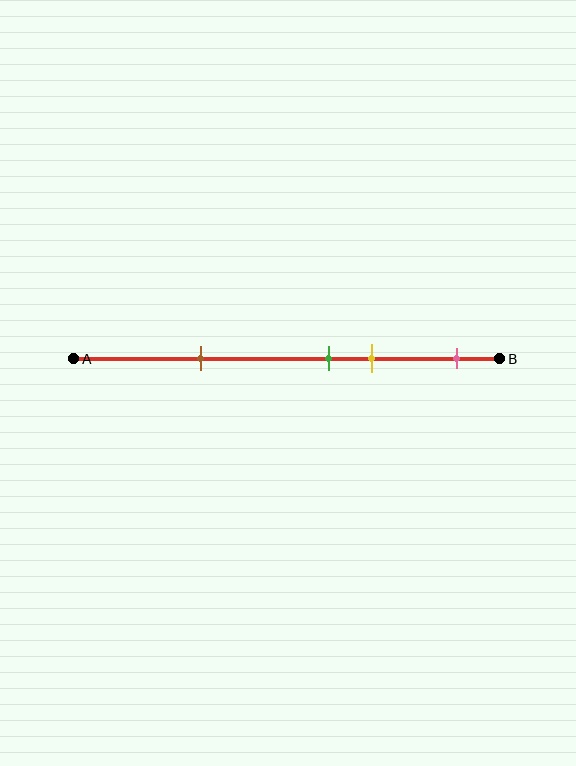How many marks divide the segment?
There are 4 marks dividing the segment.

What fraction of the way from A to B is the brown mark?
The brown mark is approximately 30% (0.3) of the way from A to B.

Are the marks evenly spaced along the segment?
No, the marks are not evenly spaced.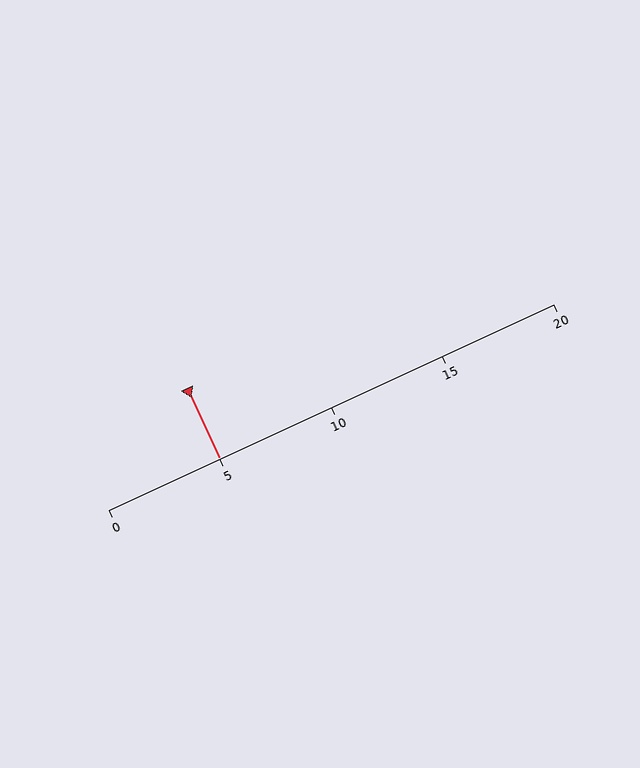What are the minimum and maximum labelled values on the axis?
The axis runs from 0 to 20.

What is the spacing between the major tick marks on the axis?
The major ticks are spaced 5 apart.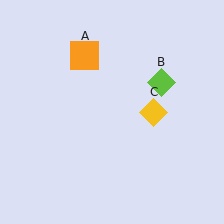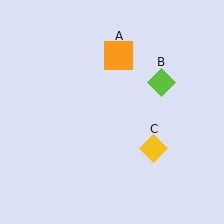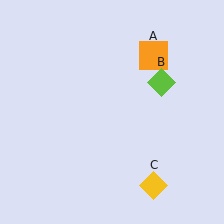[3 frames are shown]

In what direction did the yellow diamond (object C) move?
The yellow diamond (object C) moved down.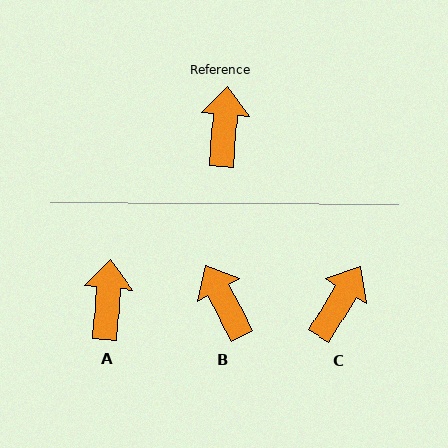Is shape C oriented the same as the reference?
No, it is off by about 27 degrees.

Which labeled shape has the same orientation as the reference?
A.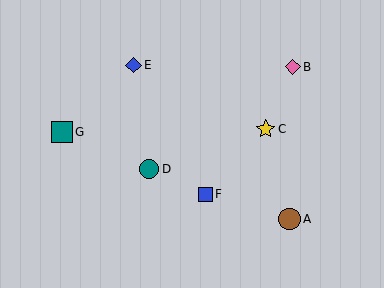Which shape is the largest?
The brown circle (labeled A) is the largest.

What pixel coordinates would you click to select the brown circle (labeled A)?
Click at (290, 219) to select the brown circle A.